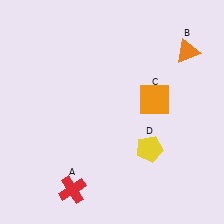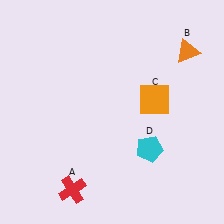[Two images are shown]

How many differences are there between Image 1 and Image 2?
There is 1 difference between the two images.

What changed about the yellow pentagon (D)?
In Image 1, D is yellow. In Image 2, it changed to cyan.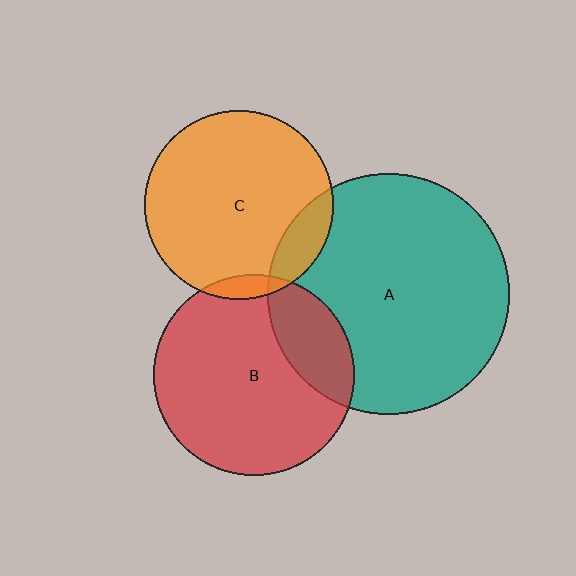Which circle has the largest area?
Circle A (teal).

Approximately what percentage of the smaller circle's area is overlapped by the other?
Approximately 10%.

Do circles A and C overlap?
Yes.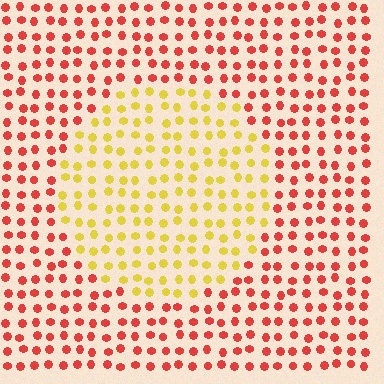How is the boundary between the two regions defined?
The boundary is defined purely by a slight shift in hue (about 54 degrees). Spacing, size, and orientation are identical on both sides.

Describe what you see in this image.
The image is filled with small red elements in a uniform arrangement. A circle-shaped region is visible where the elements are tinted to a slightly different hue, forming a subtle color boundary.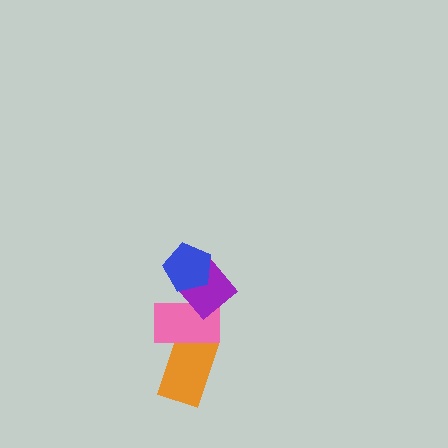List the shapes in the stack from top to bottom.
From top to bottom: the blue pentagon, the purple diamond, the pink rectangle, the orange rectangle.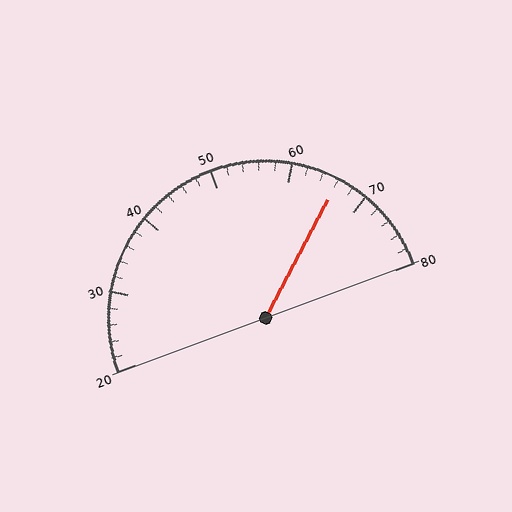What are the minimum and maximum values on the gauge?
The gauge ranges from 20 to 80.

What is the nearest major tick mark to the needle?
The nearest major tick mark is 70.